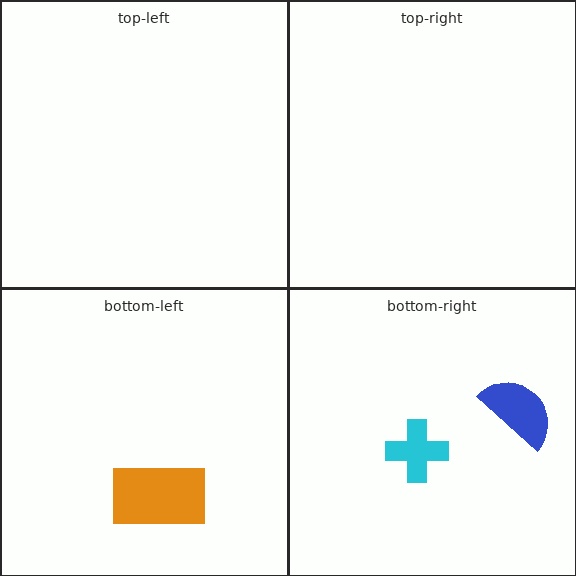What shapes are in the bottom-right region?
The blue semicircle, the cyan cross.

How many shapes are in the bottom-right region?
2.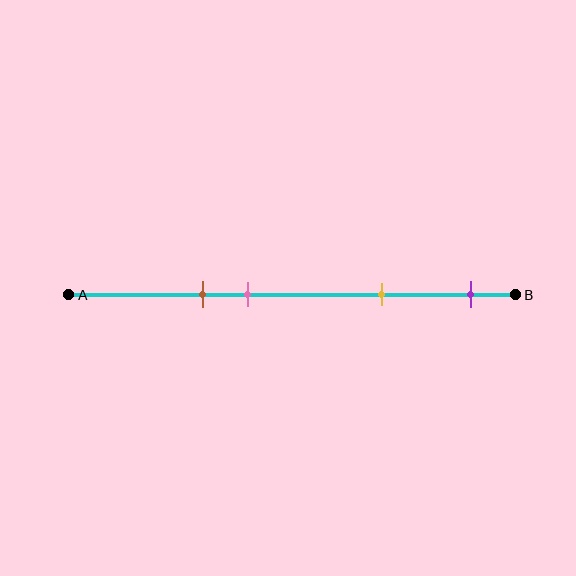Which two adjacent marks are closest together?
The brown and pink marks are the closest adjacent pair.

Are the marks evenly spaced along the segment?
No, the marks are not evenly spaced.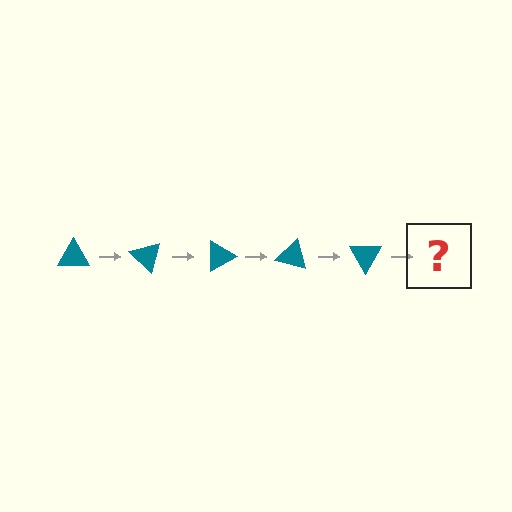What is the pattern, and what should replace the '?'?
The pattern is that the triangle rotates 45 degrees each step. The '?' should be a teal triangle rotated 225 degrees.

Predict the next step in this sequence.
The next step is a teal triangle rotated 225 degrees.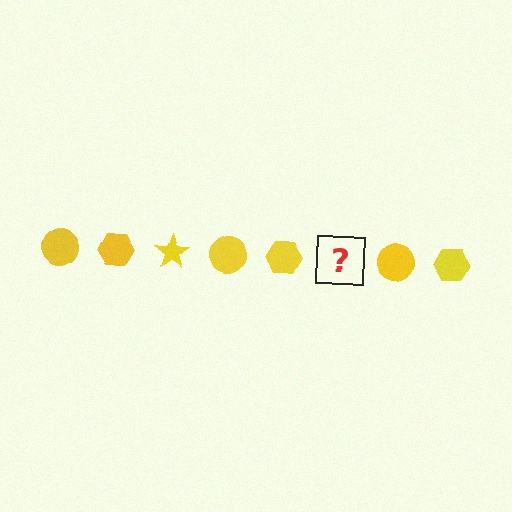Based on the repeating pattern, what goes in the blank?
The blank should be a yellow star.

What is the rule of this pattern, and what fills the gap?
The rule is that the pattern cycles through circle, hexagon, star shapes in yellow. The gap should be filled with a yellow star.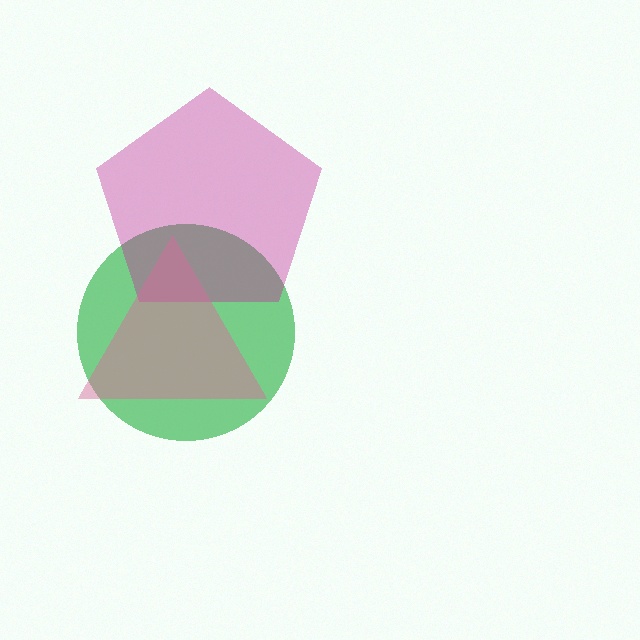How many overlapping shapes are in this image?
There are 3 overlapping shapes in the image.